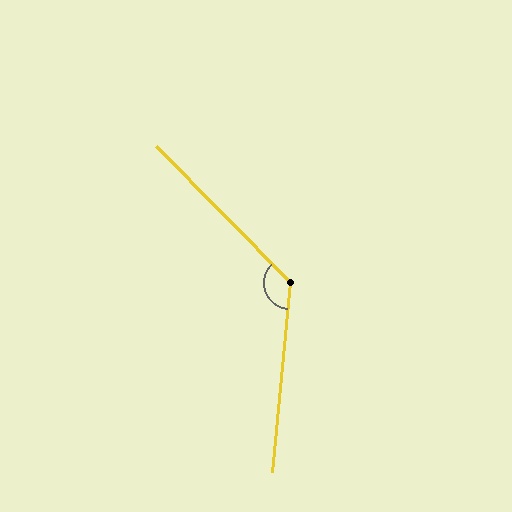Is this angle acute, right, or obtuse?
It is obtuse.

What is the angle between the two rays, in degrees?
Approximately 130 degrees.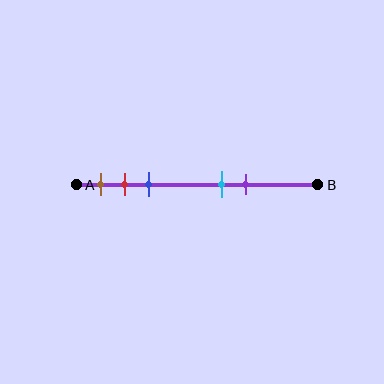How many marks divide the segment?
There are 5 marks dividing the segment.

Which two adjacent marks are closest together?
The red and blue marks are the closest adjacent pair.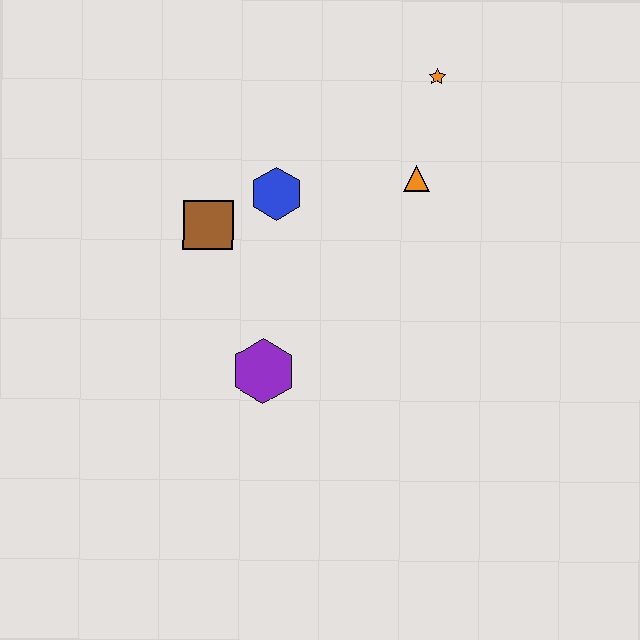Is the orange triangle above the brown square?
Yes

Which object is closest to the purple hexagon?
The brown square is closest to the purple hexagon.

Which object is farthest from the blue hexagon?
The orange star is farthest from the blue hexagon.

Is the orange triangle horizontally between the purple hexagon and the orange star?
Yes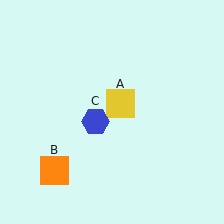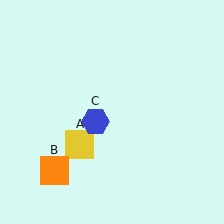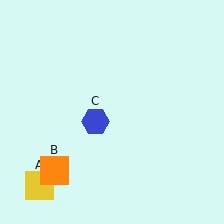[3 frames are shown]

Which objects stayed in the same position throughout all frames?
Orange square (object B) and blue hexagon (object C) remained stationary.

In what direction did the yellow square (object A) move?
The yellow square (object A) moved down and to the left.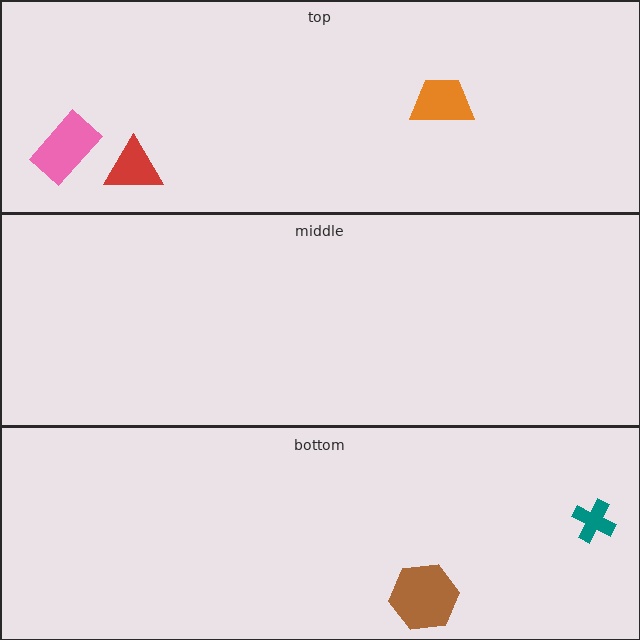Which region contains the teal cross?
The bottom region.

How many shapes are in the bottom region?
2.